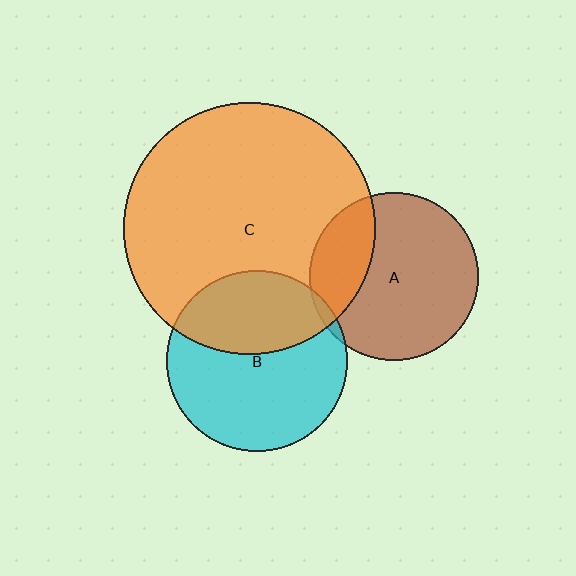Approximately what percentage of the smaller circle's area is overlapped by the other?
Approximately 25%.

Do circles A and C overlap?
Yes.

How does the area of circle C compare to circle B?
Approximately 1.9 times.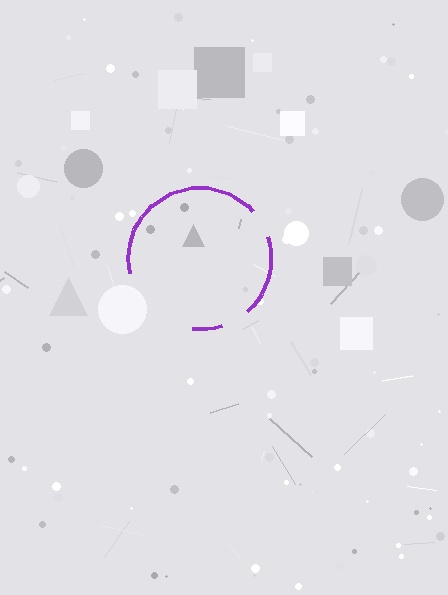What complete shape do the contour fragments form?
The contour fragments form a circle.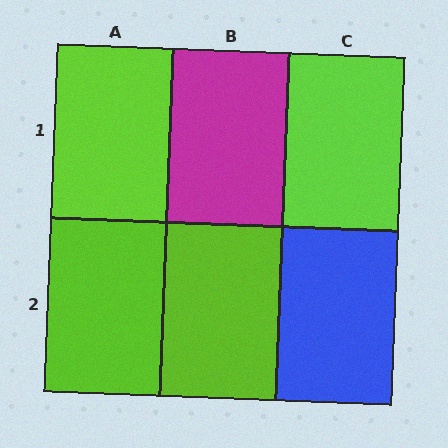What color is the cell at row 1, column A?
Lime.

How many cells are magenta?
1 cell is magenta.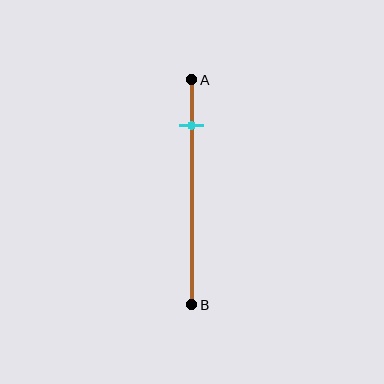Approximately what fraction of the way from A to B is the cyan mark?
The cyan mark is approximately 20% of the way from A to B.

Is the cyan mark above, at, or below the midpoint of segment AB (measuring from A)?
The cyan mark is above the midpoint of segment AB.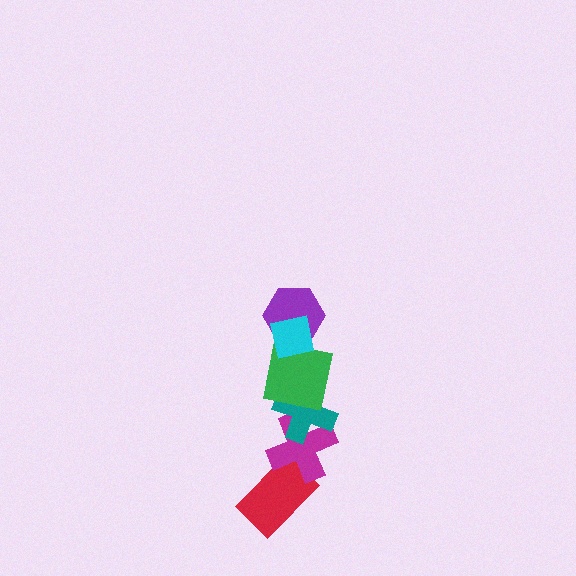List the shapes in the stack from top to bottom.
From top to bottom: the cyan square, the purple hexagon, the green square, the teal cross, the magenta cross, the red rectangle.